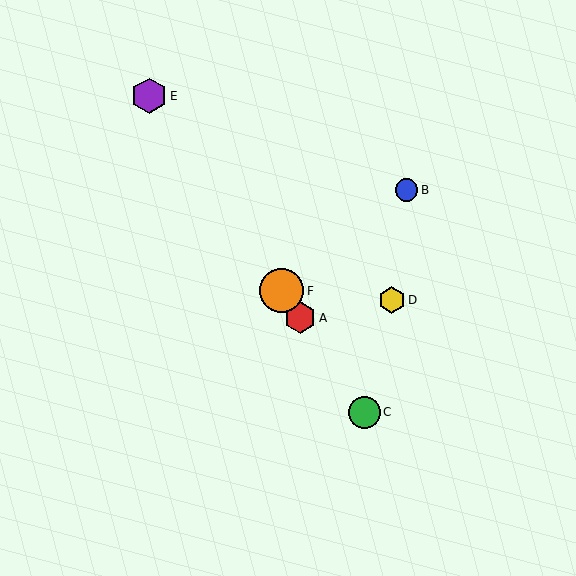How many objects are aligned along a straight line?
4 objects (A, C, E, F) are aligned along a straight line.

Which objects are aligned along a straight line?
Objects A, C, E, F are aligned along a straight line.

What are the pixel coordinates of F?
Object F is at (282, 291).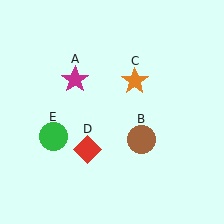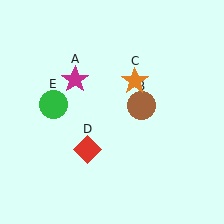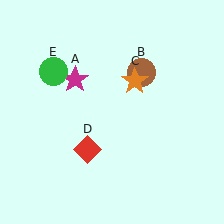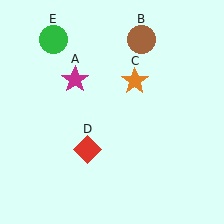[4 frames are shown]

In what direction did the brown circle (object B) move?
The brown circle (object B) moved up.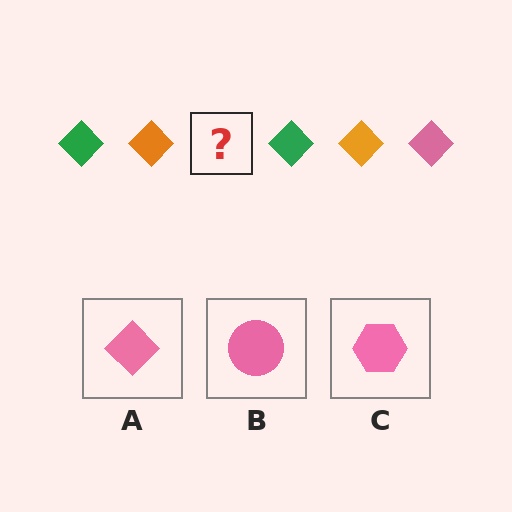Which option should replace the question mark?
Option A.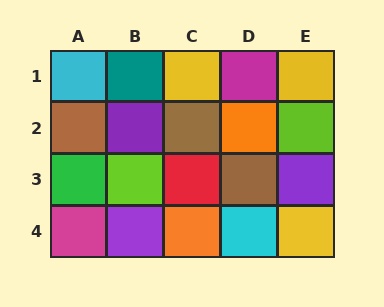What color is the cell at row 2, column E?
Lime.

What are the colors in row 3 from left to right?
Green, lime, red, brown, purple.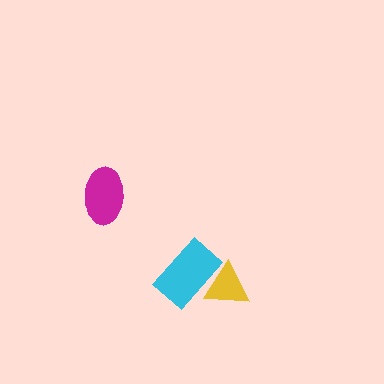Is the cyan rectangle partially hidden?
Yes, it is partially covered by another shape.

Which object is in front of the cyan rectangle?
The yellow triangle is in front of the cyan rectangle.